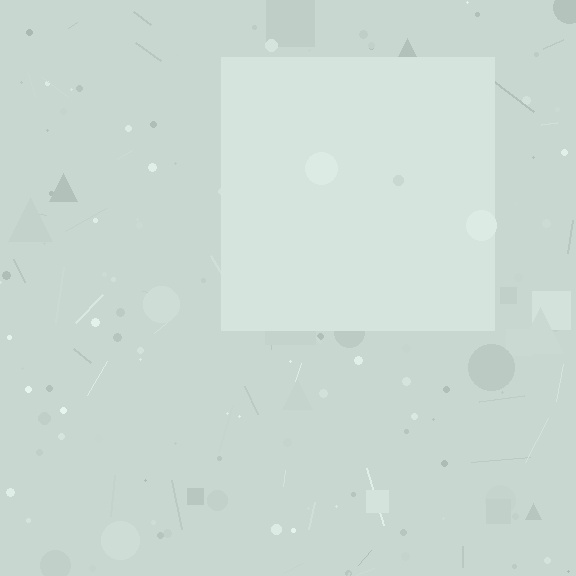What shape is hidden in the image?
A square is hidden in the image.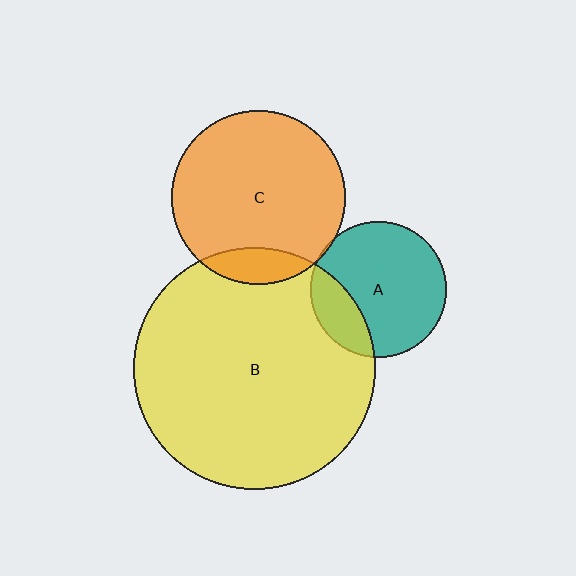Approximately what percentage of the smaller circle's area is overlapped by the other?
Approximately 10%.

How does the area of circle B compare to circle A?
Approximately 3.1 times.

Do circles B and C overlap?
Yes.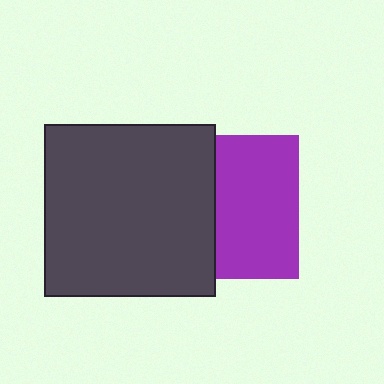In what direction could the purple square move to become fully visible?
The purple square could move right. That would shift it out from behind the dark gray square entirely.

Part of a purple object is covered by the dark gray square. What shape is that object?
It is a square.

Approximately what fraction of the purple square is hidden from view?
Roughly 42% of the purple square is hidden behind the dark gray square.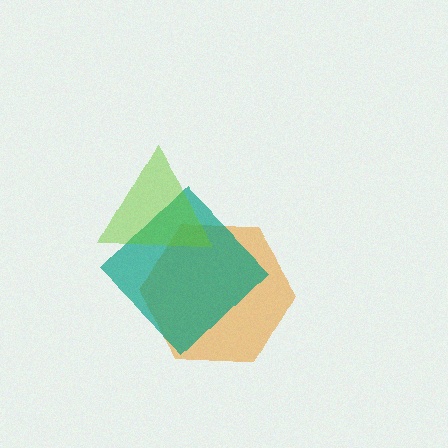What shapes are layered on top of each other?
The layered shapes are: an orange hexagon, a teal diamond, a lime triangle.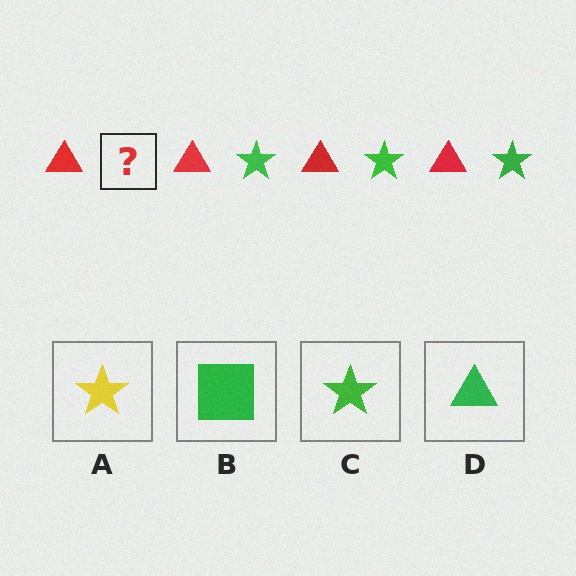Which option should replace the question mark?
Option C.